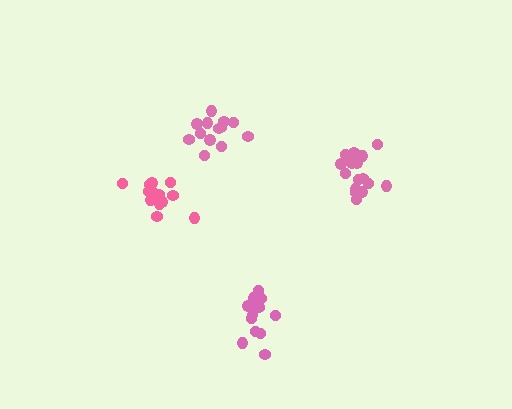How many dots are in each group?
Group 1: 12 dots, Group 2: 17 dots, Group 3: 15 dots, Group 4: 13 dots (57 total).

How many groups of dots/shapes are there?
There are 4 groups.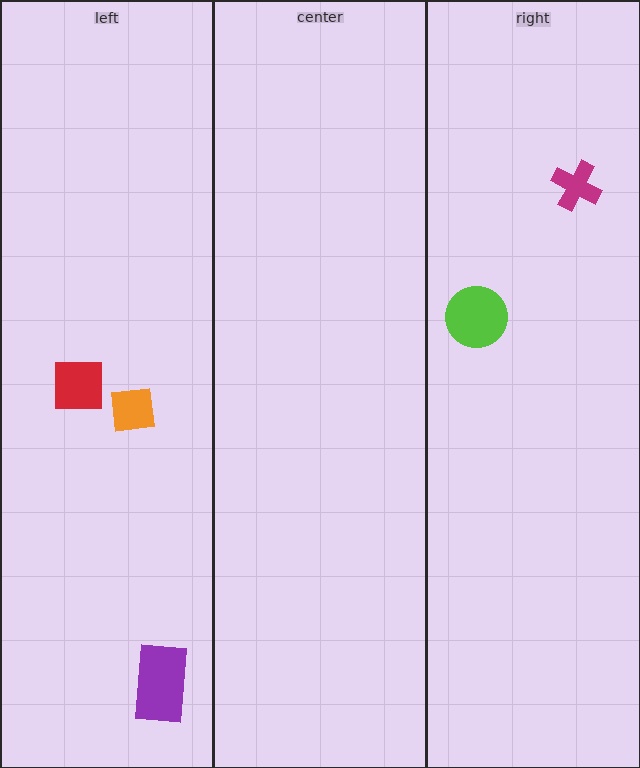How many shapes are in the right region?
2.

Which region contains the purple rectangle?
The left region.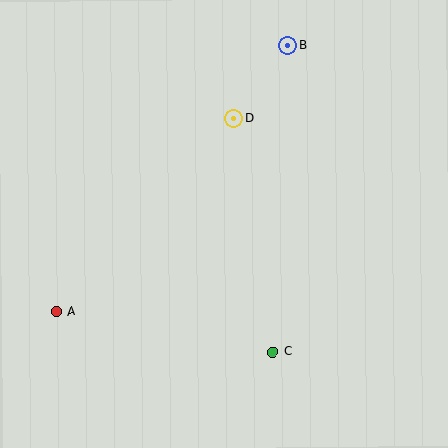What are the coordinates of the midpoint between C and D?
The midpoint between C and D is at (253, 235).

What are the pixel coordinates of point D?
Point D is at (234, 118).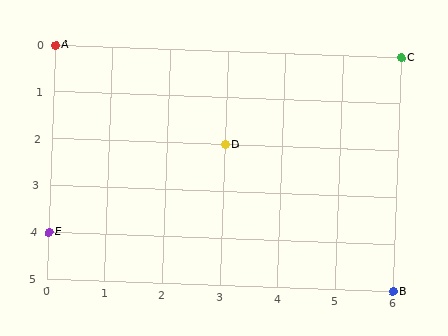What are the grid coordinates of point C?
Point C is at grid coordinates (6, 0).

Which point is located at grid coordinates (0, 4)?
Point E is at (0, 4).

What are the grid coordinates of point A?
Point A is at grid coordinates (0, 0).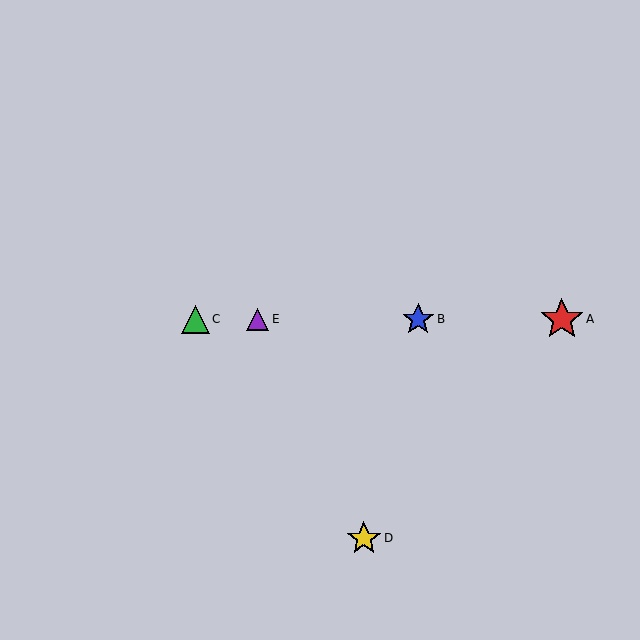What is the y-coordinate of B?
Object B is at y≈319.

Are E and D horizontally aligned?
No, E is at y≈319 and D is at y≈538.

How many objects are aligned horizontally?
4 objects (A, B, C, E) are aligned horizontally.